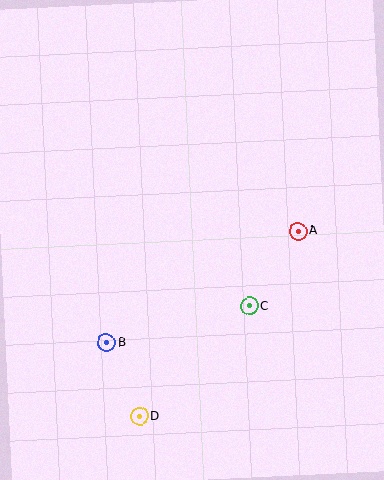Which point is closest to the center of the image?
Point C at (249, 306) is closest to the center.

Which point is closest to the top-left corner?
Point B is closest to the top-left corner.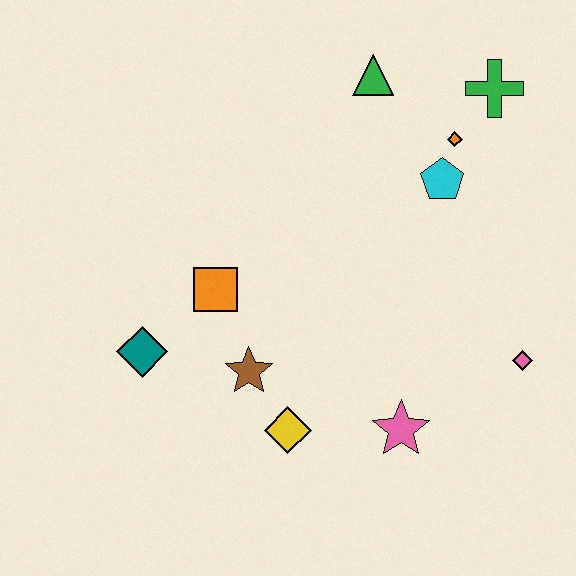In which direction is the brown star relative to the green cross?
The brown star is below the green cross.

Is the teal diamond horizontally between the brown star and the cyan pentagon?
No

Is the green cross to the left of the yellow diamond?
No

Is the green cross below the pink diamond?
No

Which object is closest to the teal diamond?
The orange square is closest to the teal diamond.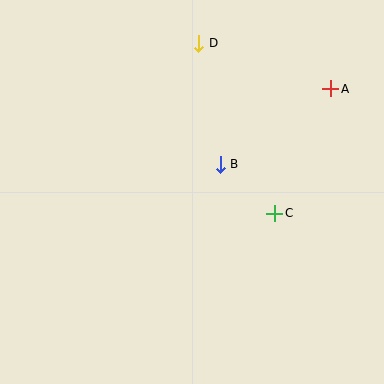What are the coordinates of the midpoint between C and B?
The midpoint between C and B is at (247, 189).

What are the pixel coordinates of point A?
Point A is at (331, 89).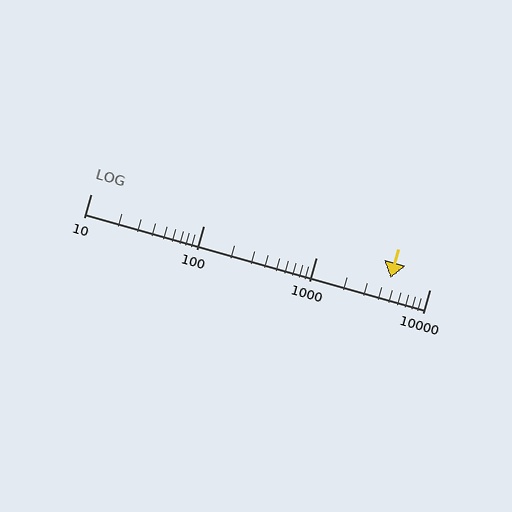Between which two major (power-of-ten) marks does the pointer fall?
The pointer is between 1000 and 10000.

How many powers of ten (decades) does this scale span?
The scale spans 3 decades, from 10 to 10000.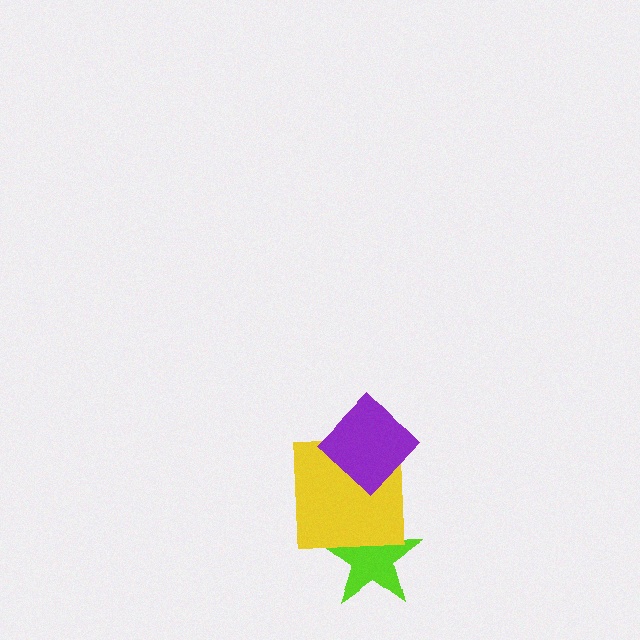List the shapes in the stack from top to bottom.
From top to bottom: the purple diamond, the yellow square, the lime star.